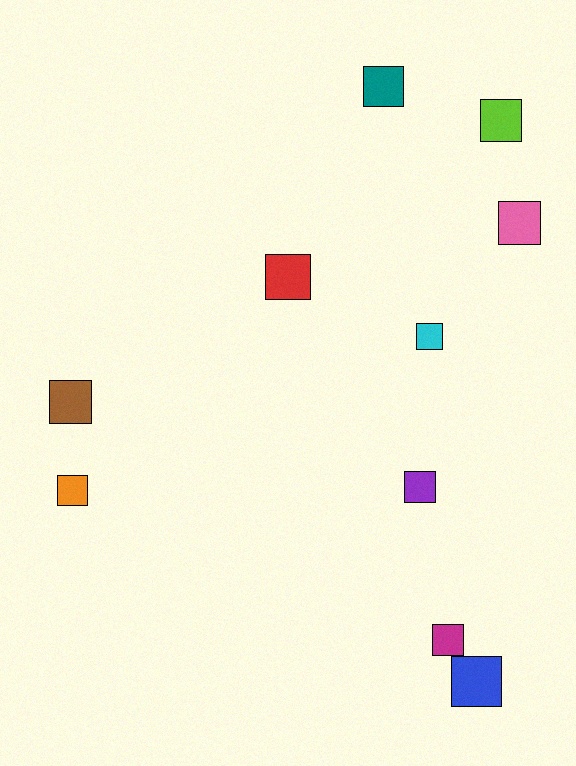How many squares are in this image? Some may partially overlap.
There are 10 squares.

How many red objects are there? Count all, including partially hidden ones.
There is 1 red object.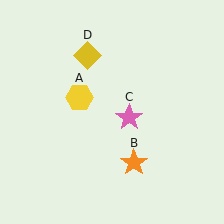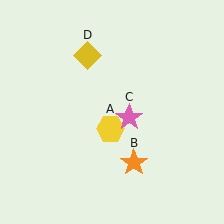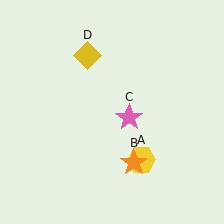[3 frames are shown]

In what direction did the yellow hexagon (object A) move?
The yellow hexagon (object A) moved down and to the right.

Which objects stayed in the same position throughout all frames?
Orange star (object B) and pink star (object C) and yellow diamond (object D) remained stationary.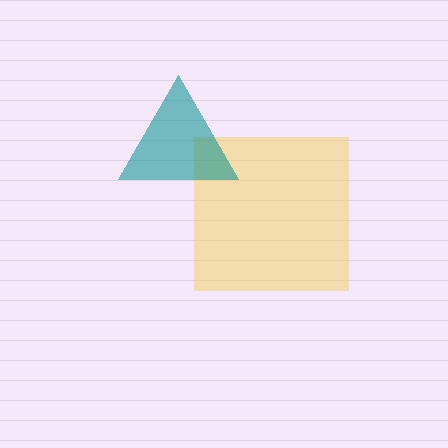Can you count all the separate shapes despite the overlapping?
Yes, there are 2 separate shapes.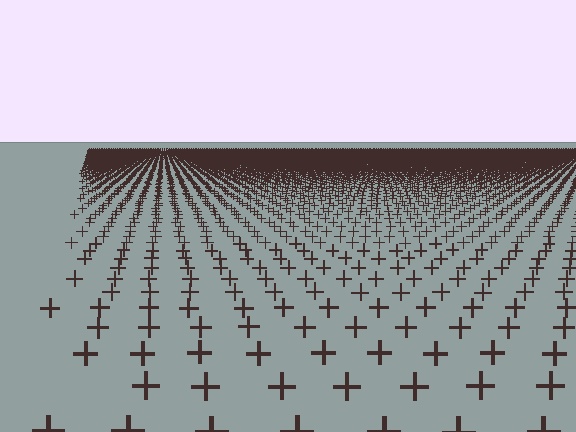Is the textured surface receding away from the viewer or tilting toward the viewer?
The surface is receding away from the viewer. Texture elements get smaller and denser toward the top.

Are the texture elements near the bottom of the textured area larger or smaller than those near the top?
Larger. Near the bottom, elements are closer to the viewer and appear at a bigger on-screen size.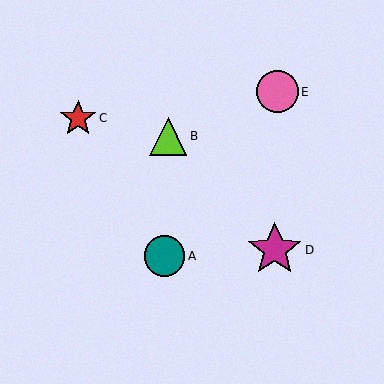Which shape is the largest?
The magenta star (labeled D) is the largest.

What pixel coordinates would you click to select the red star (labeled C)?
Click at (78, 118) to select the red star C.